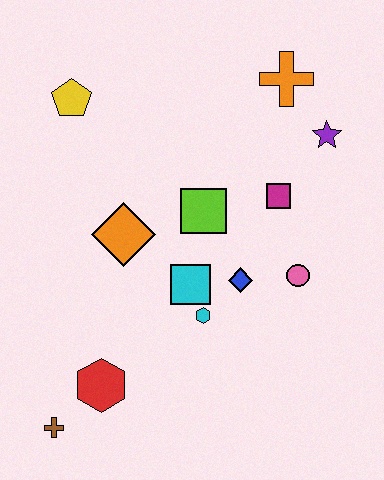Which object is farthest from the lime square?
The brown cross is farthest from the lime square.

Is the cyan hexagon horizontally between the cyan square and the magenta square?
Yes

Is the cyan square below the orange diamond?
Yes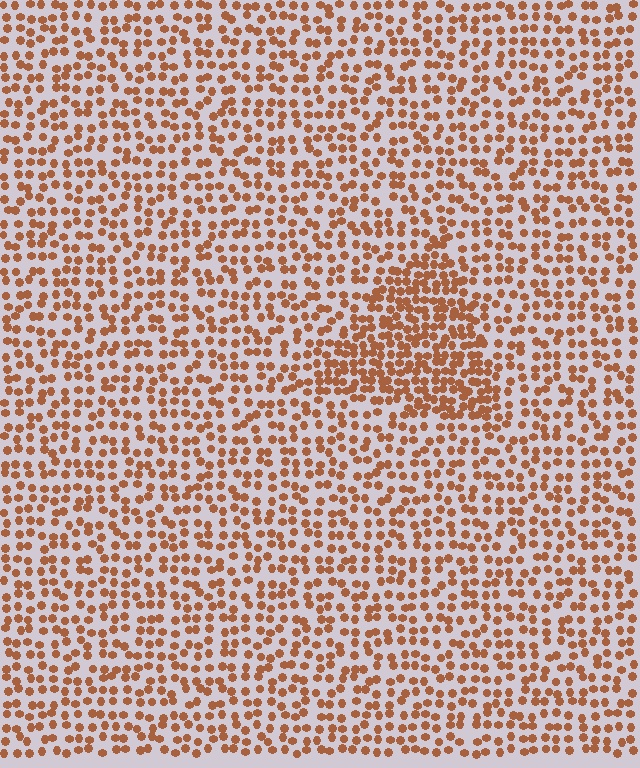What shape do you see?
I see a triangle.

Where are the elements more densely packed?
The elements are more densely packed inside the triangle boundary.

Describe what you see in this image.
The image contains small brown elements arranged at two different densities. A triangle-shaped region is visible where the elements are more densely packed than the surrounding area.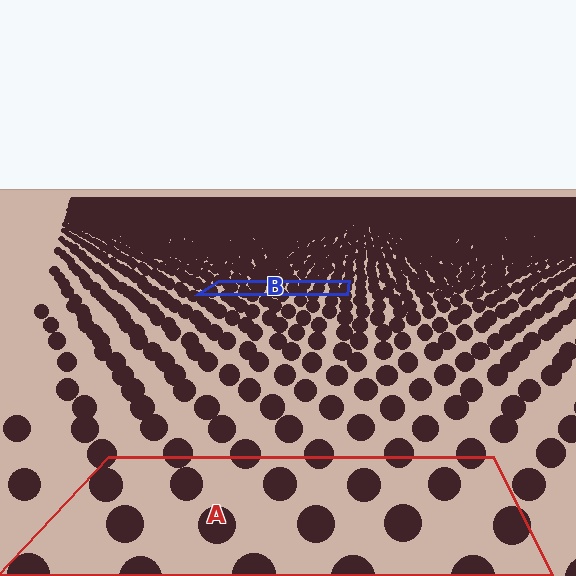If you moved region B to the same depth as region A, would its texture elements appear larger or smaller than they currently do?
They would appear larger. At a closer depth, the same texture elements are projected at a bigger on-screen size.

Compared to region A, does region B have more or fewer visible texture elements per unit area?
Region B has more texture elements per unit area — they are packed more densely because it is farther away.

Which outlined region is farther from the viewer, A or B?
Region B is farther from the viewer — the texture elements inside it appear smaller and more densely packed.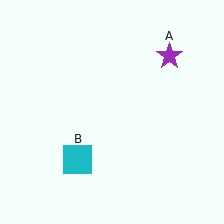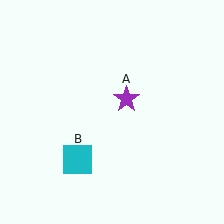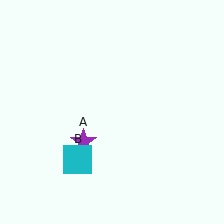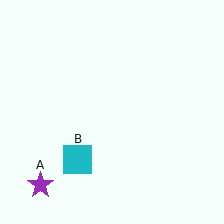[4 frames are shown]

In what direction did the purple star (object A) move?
The purple star (object A) moved down and to the left.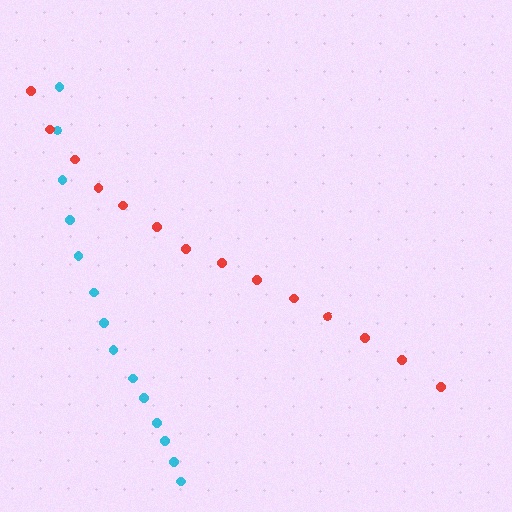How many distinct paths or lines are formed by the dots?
There are 2 distinct paths.